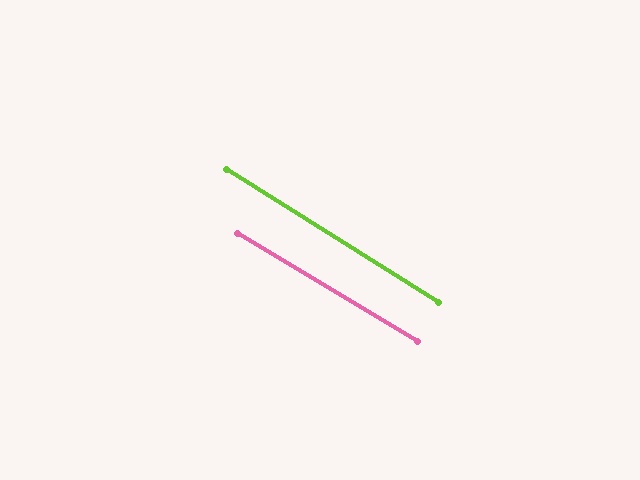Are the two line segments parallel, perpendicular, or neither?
Parallel — their directions differ by only 1.4°.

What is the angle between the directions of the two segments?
Approximately 1 degree.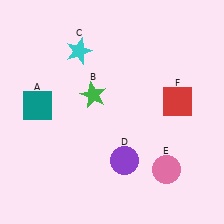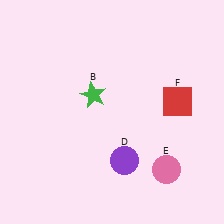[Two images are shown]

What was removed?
The cyan star (C), the teal square (A) were removed in Image 2.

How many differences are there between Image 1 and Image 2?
There are 2 differences between the two images.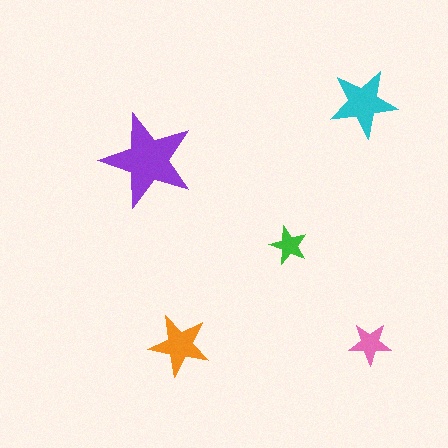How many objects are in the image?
There are 5 objects in the image.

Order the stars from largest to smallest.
the purple one, the cyan one, the orange one, the pink one, the green one.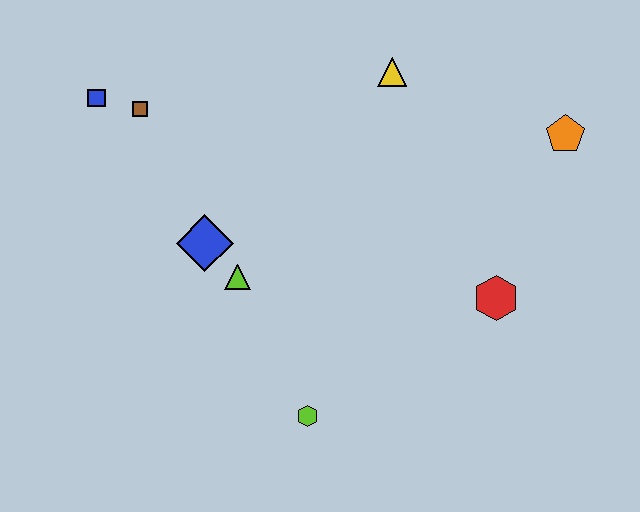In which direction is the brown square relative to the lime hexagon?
The brown square is above the lime hexagon.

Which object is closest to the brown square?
The blue square is closest to the brown square.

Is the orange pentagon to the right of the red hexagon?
Yes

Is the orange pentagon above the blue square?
No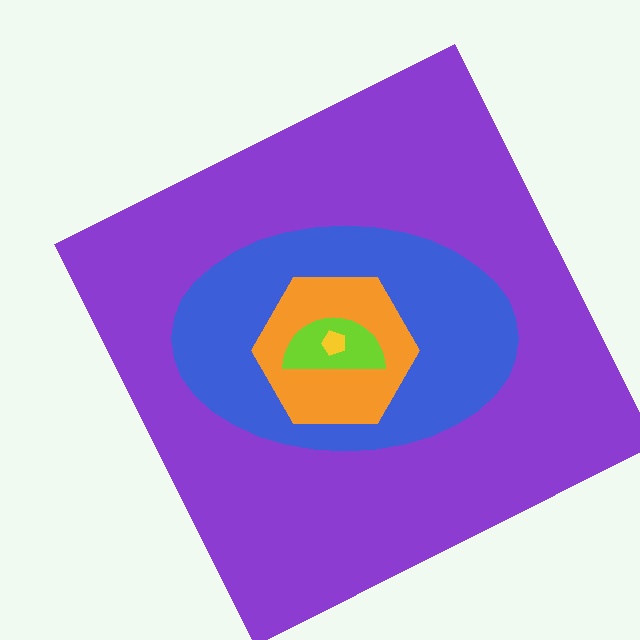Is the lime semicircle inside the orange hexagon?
Yes.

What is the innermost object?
The yellow pentagon.